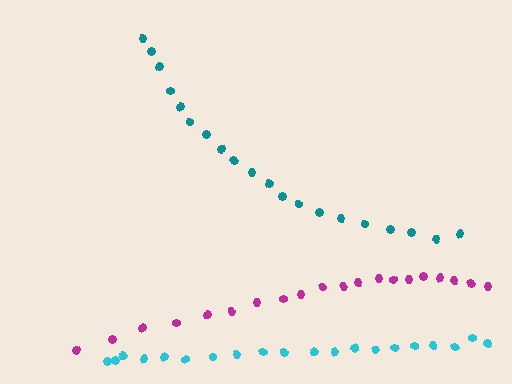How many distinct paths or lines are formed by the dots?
There are 3 distinct paths.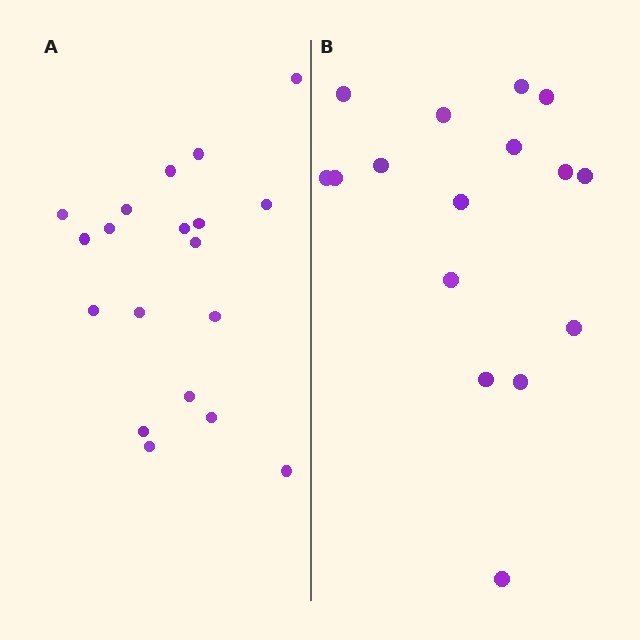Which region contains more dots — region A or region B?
Region A (the left region) has more dots.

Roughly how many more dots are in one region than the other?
Region A has just a few more — roughly 2 or 3 more dots than region B.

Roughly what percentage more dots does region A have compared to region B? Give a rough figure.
About 20% more.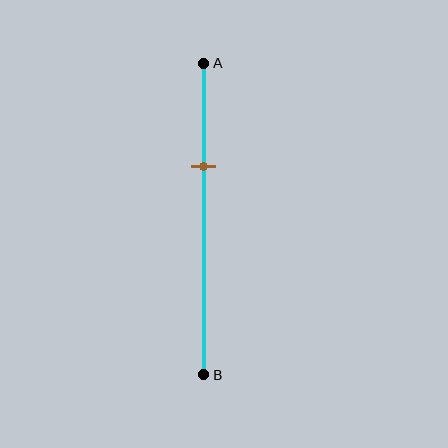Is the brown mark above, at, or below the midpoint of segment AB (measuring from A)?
The brown mark is above the midpoint of segment AB.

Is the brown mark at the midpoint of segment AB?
No, the mark is at about 35% from A, not at the 50% midpoint.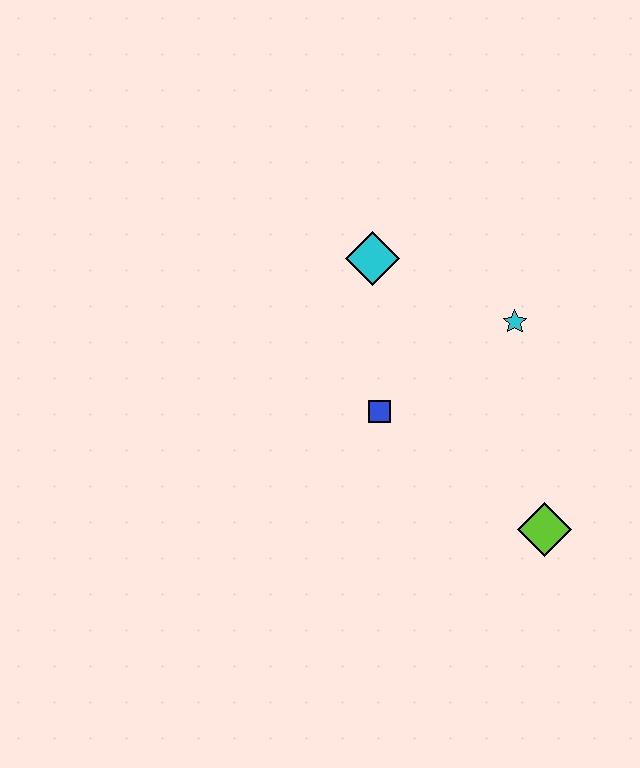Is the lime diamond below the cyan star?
Yes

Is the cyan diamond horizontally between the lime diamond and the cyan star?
No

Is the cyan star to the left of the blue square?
No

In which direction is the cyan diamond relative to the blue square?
The cyan diamond is above the blue square.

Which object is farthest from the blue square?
The lime diamond is farthest from the blue square.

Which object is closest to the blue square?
The cyan diamond is closest to the blue square.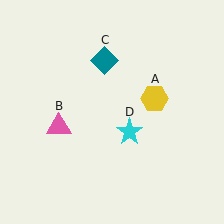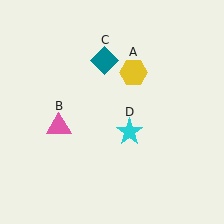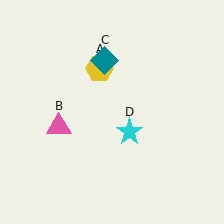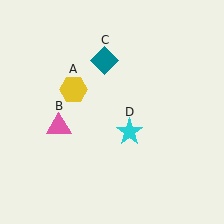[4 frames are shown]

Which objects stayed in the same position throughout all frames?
Pink triangle (object B) and teal diamond (object C) and cyan star (object D) remained stationary.